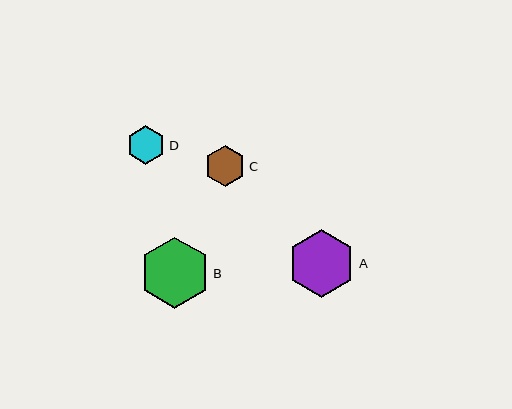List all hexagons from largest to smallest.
From largest to smallest: B, A, C, D.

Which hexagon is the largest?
Hexagon B is the largest with a size of approximately 71 pixels.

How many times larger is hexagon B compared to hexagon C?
Hexagon B is approximately 1.7 times the size of hexagon C.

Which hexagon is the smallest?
Hexagon D is the smallest with a size of approximately 39 pixels.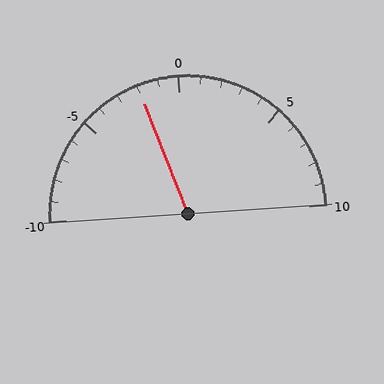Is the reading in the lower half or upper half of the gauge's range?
The reading is in the lower half of the range (-10 to 10).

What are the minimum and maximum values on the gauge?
The gauge ranges from -10 to 10.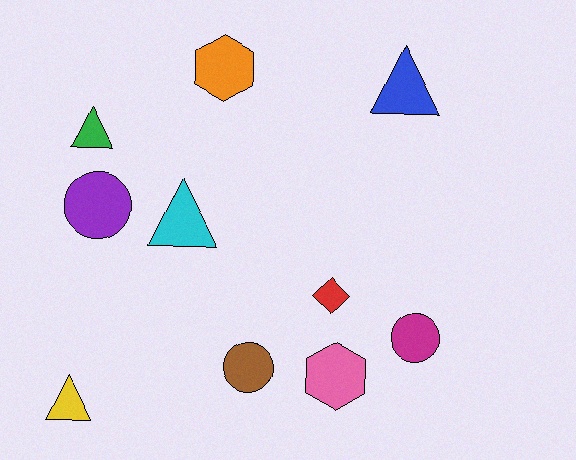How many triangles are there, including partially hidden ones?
There are 4 triangles.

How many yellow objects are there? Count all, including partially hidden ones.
There is 1 yellow object.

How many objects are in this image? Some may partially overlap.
There are 10 objects.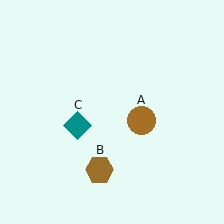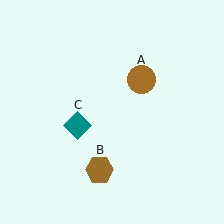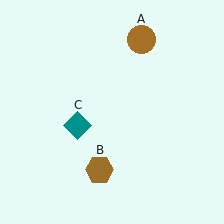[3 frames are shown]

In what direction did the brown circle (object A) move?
The brown circle (object A) moved up.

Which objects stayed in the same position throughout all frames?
Brown hexagon (object B) and teal diamond (object C) remained stationary.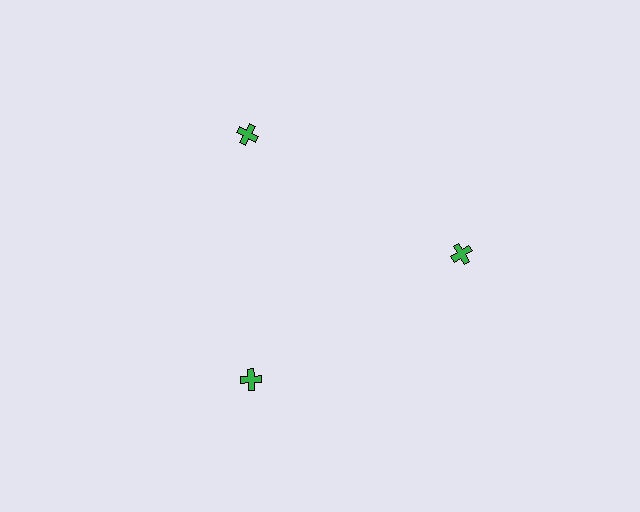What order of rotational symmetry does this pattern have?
This pattern has 3-fold rotational symmetry.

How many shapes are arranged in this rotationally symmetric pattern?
There are 3 shapes, arranged in 3 groups of 1.